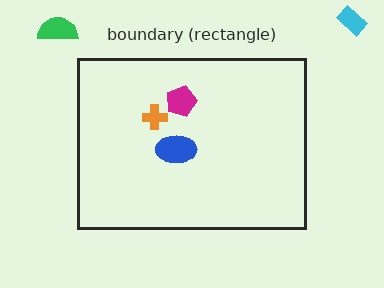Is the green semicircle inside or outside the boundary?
Outside.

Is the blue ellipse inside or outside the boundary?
Inside.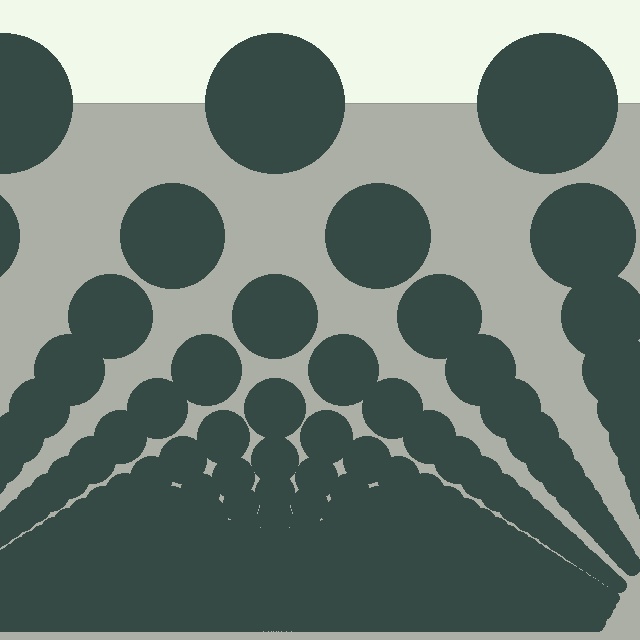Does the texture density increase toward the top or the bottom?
Density increases toward the bottom.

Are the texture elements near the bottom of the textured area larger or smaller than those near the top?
Smaller. The gradient is inverted — elements near the bottom are smaller and denser.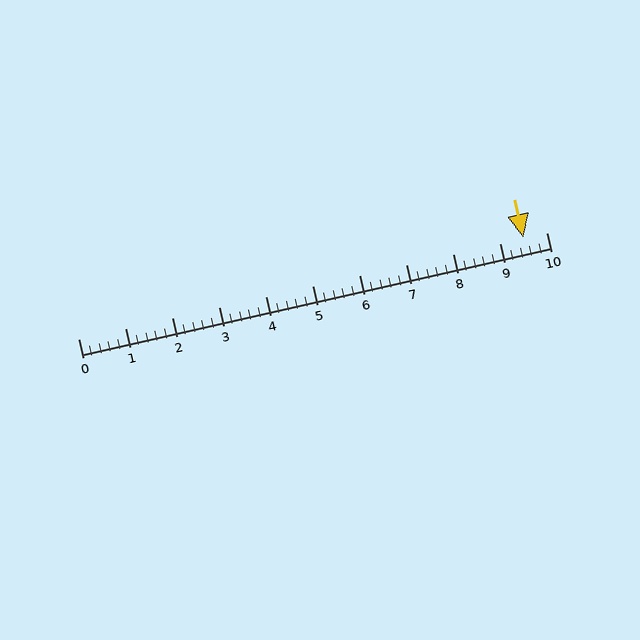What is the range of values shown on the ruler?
The ruler shows values from 0 to 10.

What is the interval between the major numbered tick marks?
The major tick marks are spaced 1 units apart.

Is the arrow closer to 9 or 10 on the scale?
The arrow is closer to 10.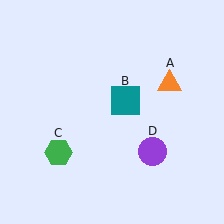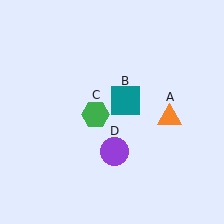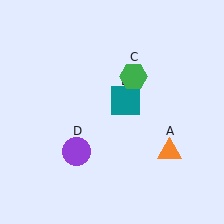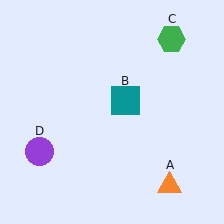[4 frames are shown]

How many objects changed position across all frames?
3 objects changed position: orange triangle (object A), green hexagon (object C), purple circle (object D).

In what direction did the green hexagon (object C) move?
The green hexagon (object C) moved up and to the right.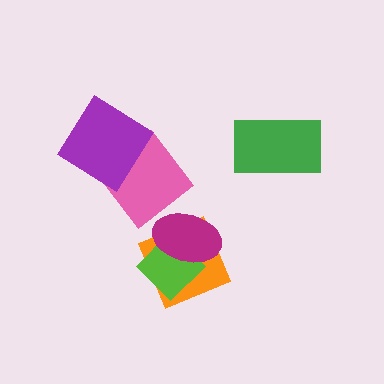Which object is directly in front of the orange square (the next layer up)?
The lime diamond is directly in front of the orange square.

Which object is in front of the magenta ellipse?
The pink diamond is in front of the magenta ellipse.